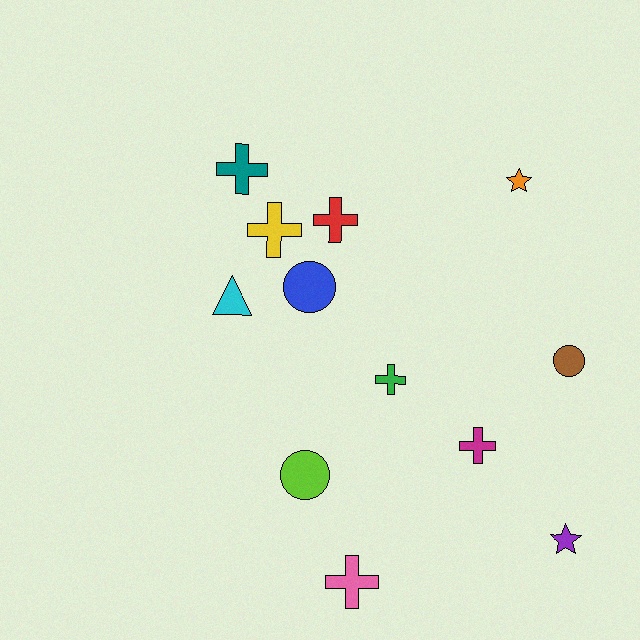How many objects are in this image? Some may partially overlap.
There are 12 objects.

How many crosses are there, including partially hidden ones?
There are 6 crosses.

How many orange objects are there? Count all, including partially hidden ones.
There is 1 orange object.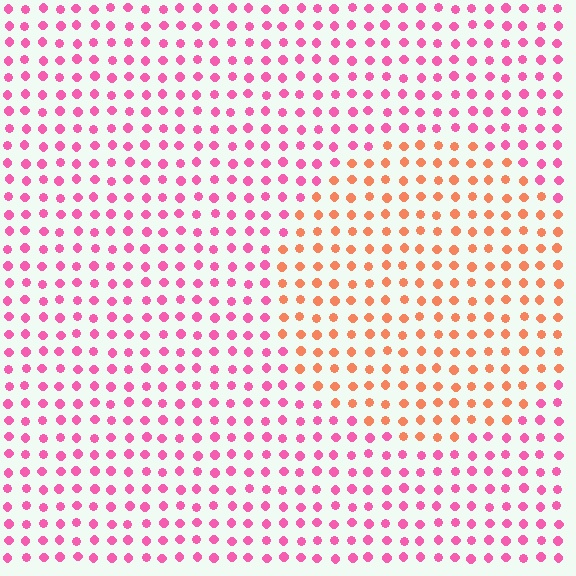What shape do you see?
I see a circle.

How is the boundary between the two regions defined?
The boundary is defined purely by a slight shift in hue (about 47 degrees). Spacing, size, and orientation are identical on both sides.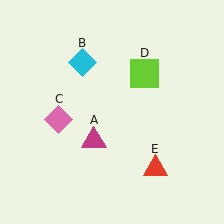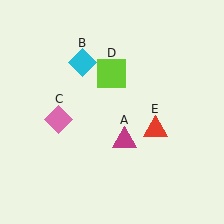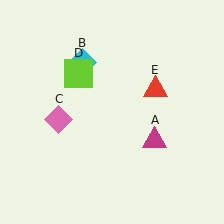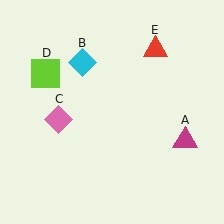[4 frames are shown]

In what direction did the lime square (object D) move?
The lime square (object D) moved left.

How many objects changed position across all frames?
3 objects changed position: magenta triangle (object A), lime square (object D), red triangle (object E).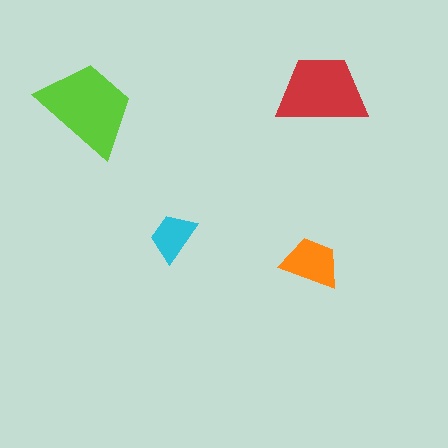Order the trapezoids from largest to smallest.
the lime one, the red one, the orange one, the cyan one.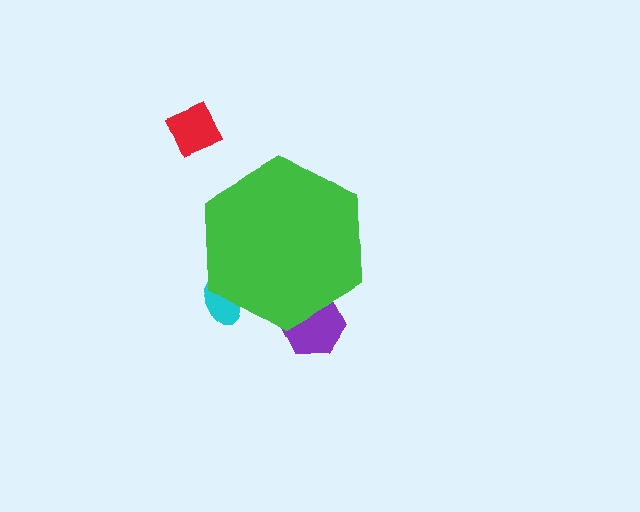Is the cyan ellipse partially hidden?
Yes, the cyan ellipse is partially hidden behind the green hexagon.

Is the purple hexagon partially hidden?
Yes, the purple hexagon is partially hidden behind the green hexagon.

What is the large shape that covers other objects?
A green hexagon.